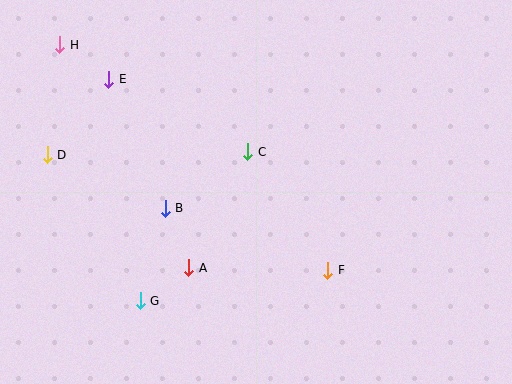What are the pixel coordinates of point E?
Point E is at (109, 79).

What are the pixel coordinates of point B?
Point B is at (165, 208).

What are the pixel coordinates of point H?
Point H is at (60, 45).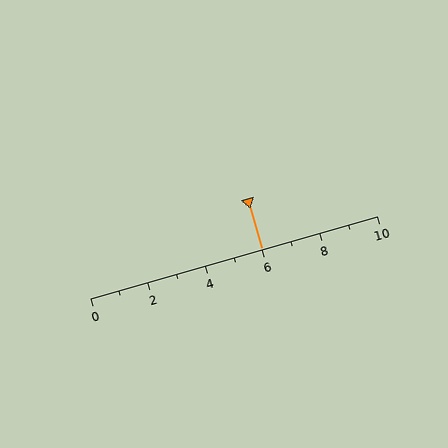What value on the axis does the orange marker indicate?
The marker indicates approximately 6.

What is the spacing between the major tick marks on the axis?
The major ticks are spaced 2 apart.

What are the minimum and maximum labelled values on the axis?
The axis runs from 0 to 10.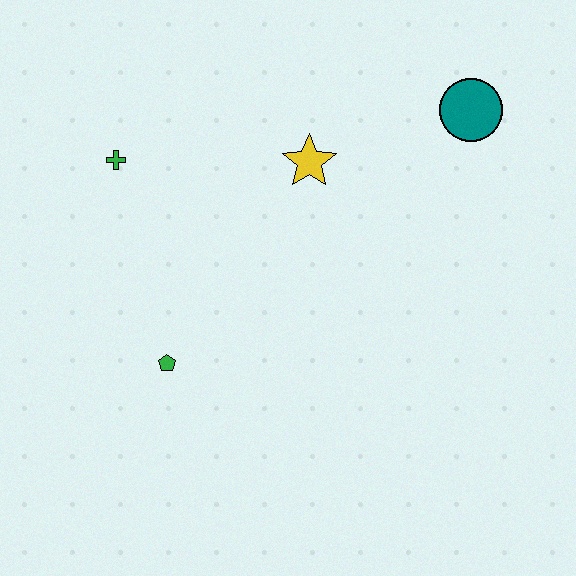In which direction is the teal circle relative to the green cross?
The teal circle is to the right of the green cross.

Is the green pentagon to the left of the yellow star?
Yes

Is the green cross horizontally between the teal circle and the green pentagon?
No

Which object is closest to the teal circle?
The yellow star is closest to the teal circle.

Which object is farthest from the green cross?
The teal circle is farthest from the green cross.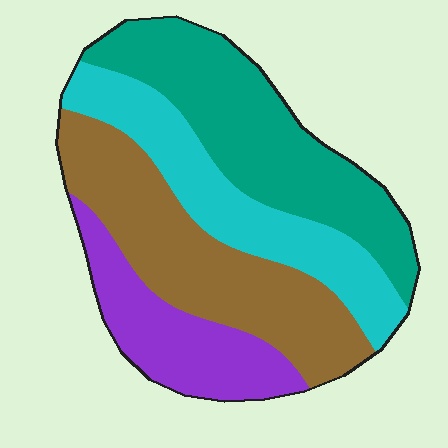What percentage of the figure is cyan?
Cyan takes up about one quarter (1/4) of the figure.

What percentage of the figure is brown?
Brown covers roughly 30% of the figure.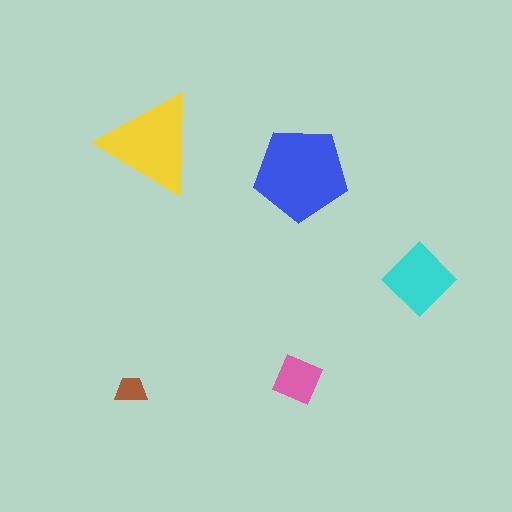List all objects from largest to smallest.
The blue pentagon, the yellow triangle, the cyan diamond, the pink square, the brown trapezoid.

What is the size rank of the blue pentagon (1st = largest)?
1st.